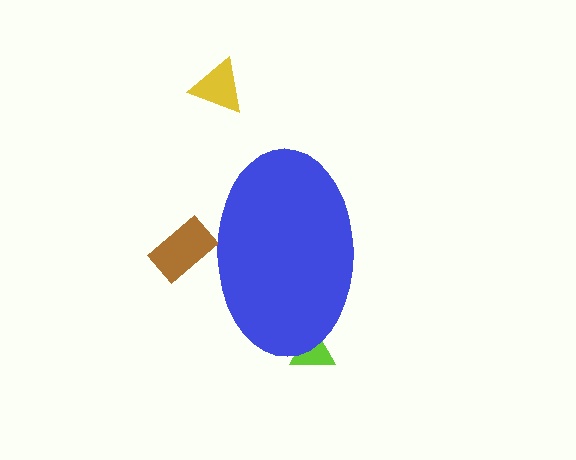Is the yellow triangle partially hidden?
No, the yellow triangle is fully visible.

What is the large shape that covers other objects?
A blue ellipse.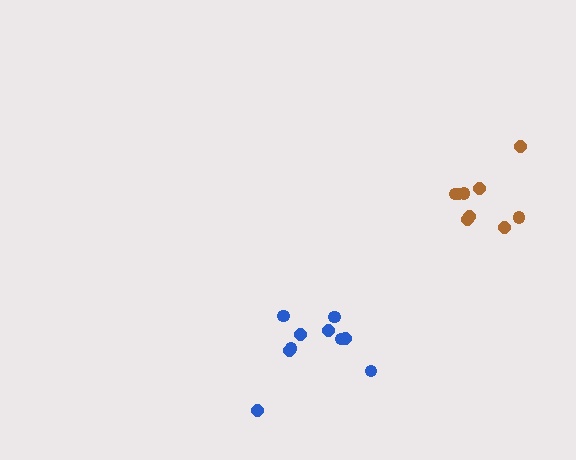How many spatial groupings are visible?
There are 2 spatial groupings.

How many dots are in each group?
Group 1: 9 dots, Group 2: 10 dots (19 total).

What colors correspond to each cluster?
The clusters are colored: brown, blue.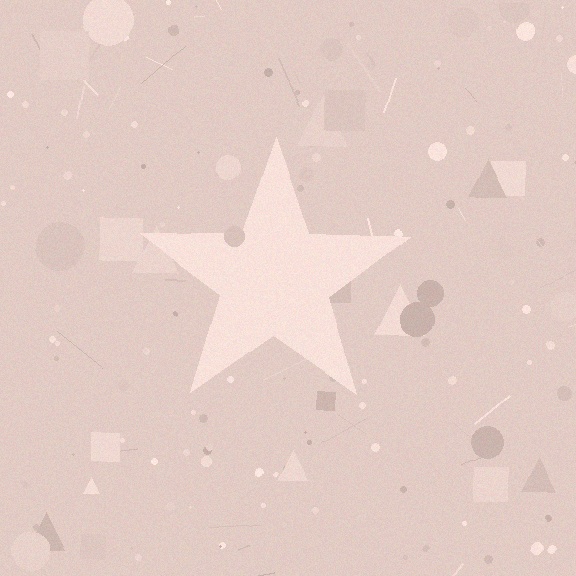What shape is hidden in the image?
A star is hidden in the image.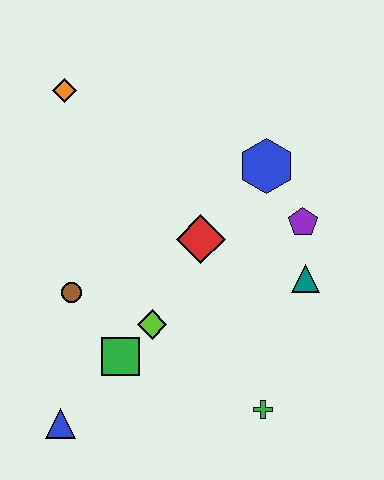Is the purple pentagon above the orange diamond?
No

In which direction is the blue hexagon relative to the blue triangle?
The blue hexagon is above the blue triangle.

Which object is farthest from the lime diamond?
The orange diamond is farthest from the lime diamond.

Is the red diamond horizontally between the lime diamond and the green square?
No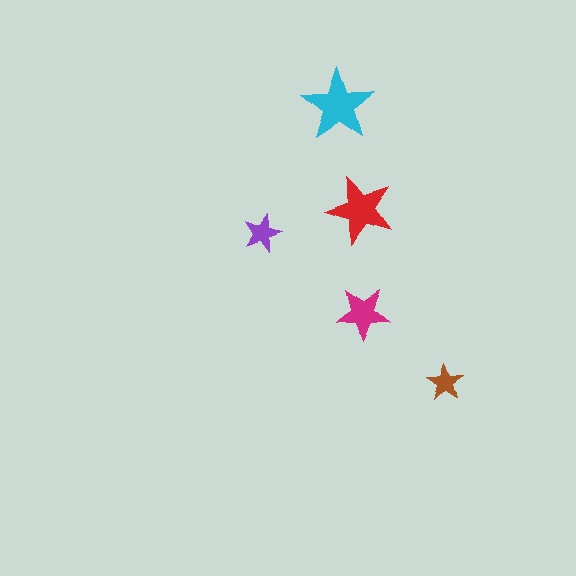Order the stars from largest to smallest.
the cyan one, the red one, the magenta one, the purple one, the brown one.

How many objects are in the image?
There are 5 objects in the image.